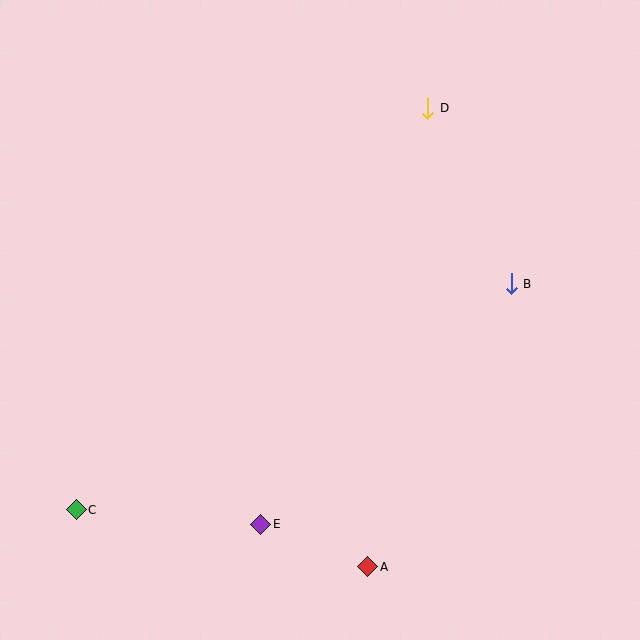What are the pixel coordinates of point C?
Point C is at (76, 510).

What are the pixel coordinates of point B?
Point B is at (511, 284).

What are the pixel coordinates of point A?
Point A is at (368, 567).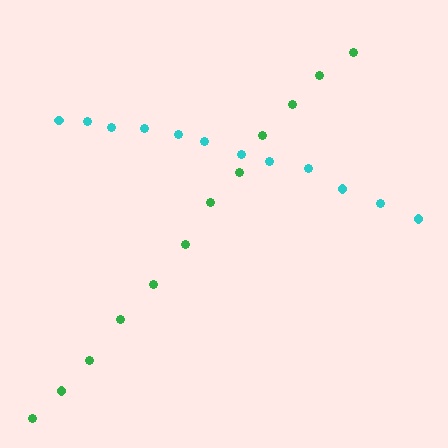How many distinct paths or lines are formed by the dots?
There are 2 distinct paths.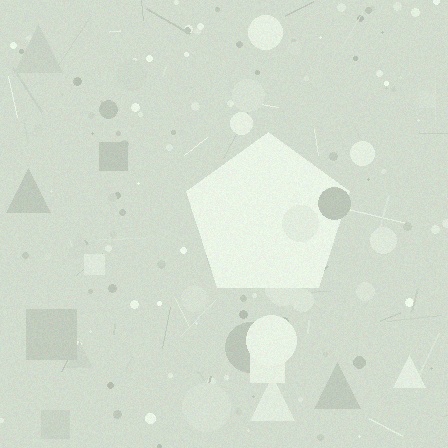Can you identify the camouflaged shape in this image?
The camouflaged shape is a pentagon.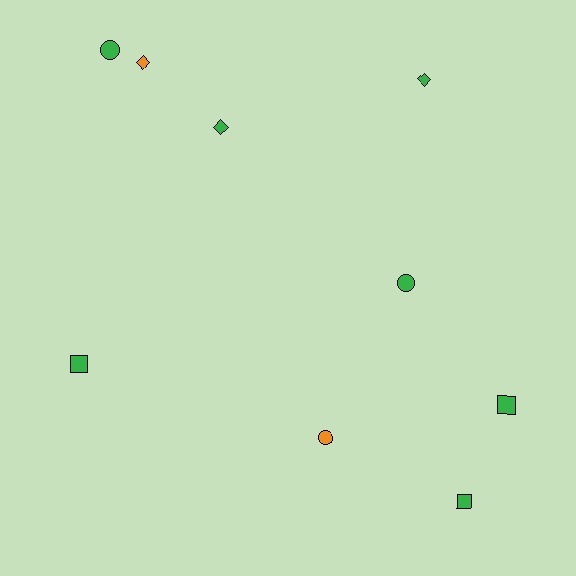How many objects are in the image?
There are 9 objects.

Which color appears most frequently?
Green, with 7 objects.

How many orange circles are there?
There is 1 orange circle.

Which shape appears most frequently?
Square, with 3 objects.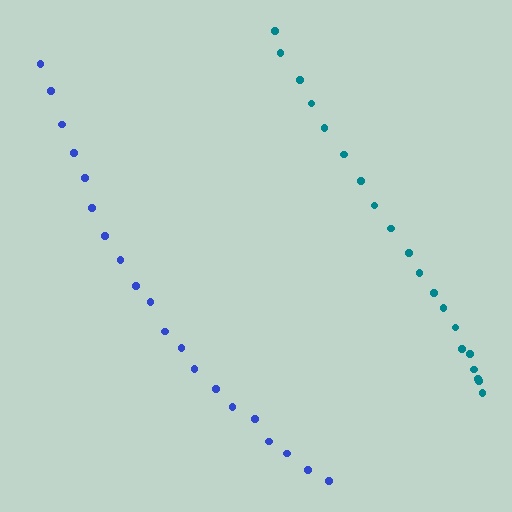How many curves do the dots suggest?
There are 2 distinct paths.